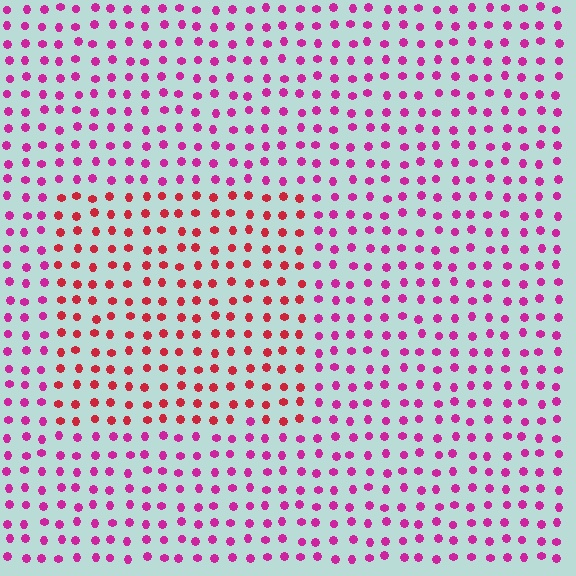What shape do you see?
I see a rectangle.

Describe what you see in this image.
The image is filled with small magenta elements in a uniform arrangement. A rectangle-shaped region is visible where the elements are tinted to a slightly different hue, forming a subtle color boundary.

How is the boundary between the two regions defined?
The boundary is defined purely by a slight shift in hue (about 35 degrees). Spacing, size, and orientation are identical on both sides.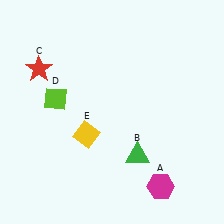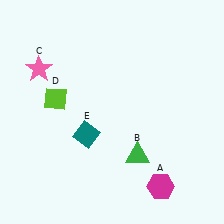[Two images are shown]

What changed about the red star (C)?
In Image 1, C is red. In Image 2, it changed to pink.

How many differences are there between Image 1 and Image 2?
There are 2 differences between the two images.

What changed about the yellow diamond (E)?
In Image 1, E is yellow. In Image 2, it changed to teal.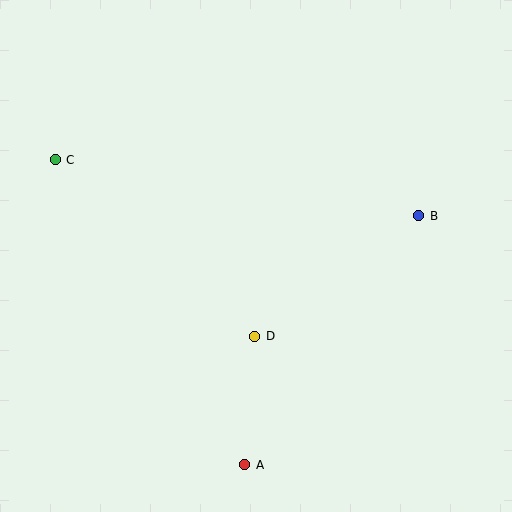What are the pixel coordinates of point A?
Point A is at (245, 465).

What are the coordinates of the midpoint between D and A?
The midpoint between D and A is at (250, 401).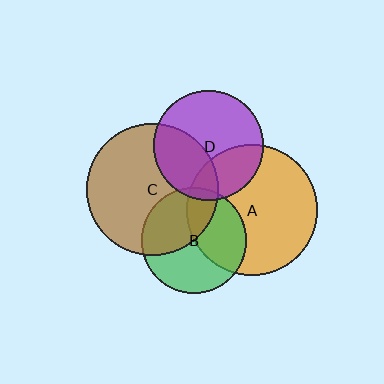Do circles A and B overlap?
Yes.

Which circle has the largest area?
Circle C (brown).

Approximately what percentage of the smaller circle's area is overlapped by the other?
Approximately 40%.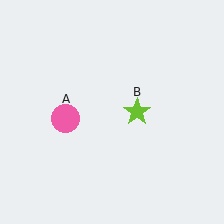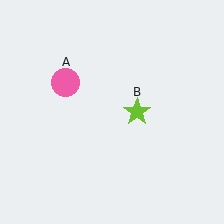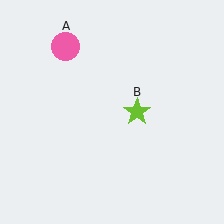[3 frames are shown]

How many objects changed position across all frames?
1 object changed position: pink circle (object A).